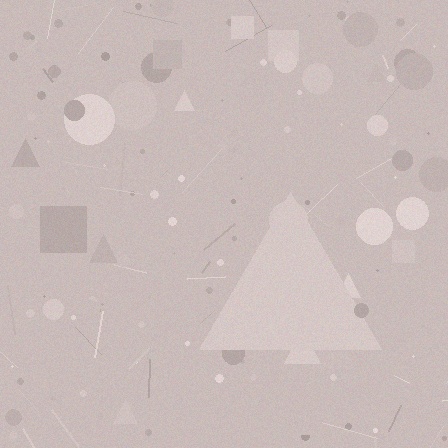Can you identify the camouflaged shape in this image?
The camouflaged shape is a triangle.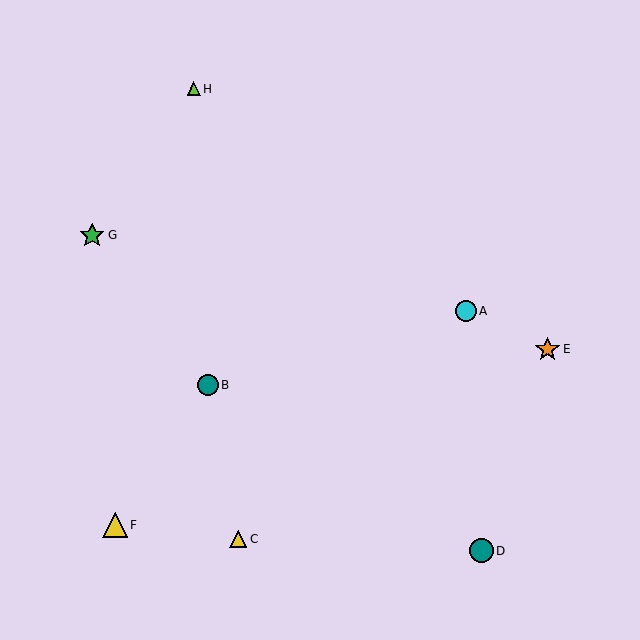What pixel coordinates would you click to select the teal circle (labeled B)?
Click at (208, 385) to select the teal circle B.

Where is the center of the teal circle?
The center of the teal circle is at (208, 385).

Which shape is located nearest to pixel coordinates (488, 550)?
The teal circle (labeled D) at (481, 551) is nearest to that location.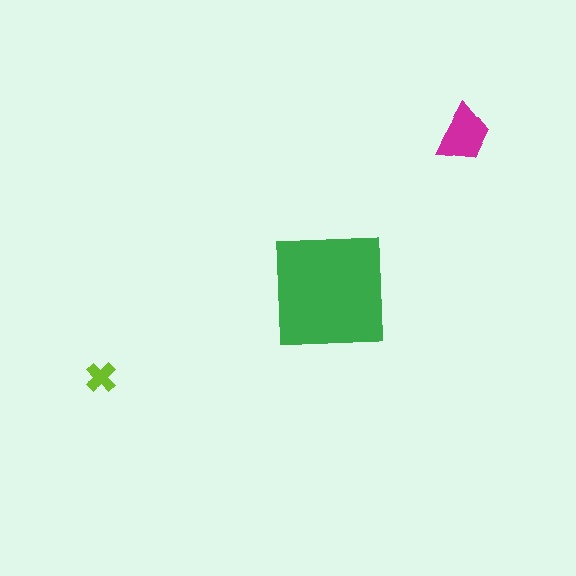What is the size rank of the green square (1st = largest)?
1st.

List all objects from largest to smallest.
The green square, the magenta trapezoid, the lime cross.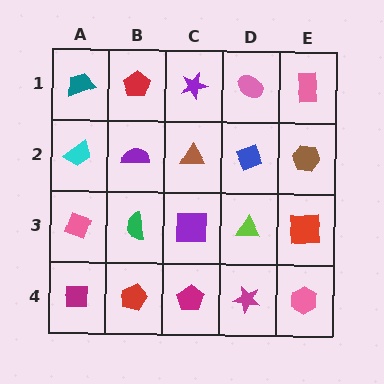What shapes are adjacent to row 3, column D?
A blue diamond (row 2, column D), a magenta star (row 4, column D), a purple square (row 3, column C), a red square (row 3, column E).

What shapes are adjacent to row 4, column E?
A red square (row 3, column E), a magenta star (row 4, column D).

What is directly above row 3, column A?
A cyan trapezoid.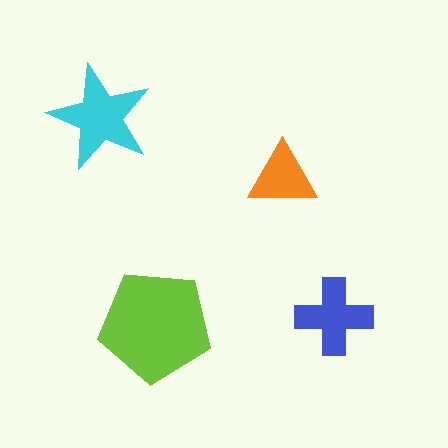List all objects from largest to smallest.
The lime pentagon, the cyan star, the blue cross, the orange triangle.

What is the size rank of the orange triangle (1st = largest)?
4th.